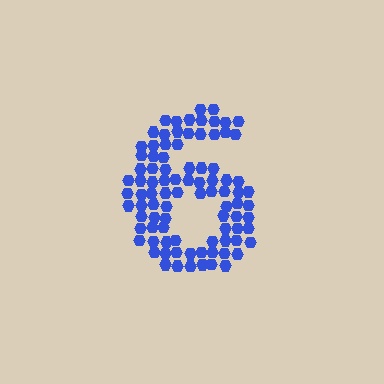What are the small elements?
The small elements are hexagons.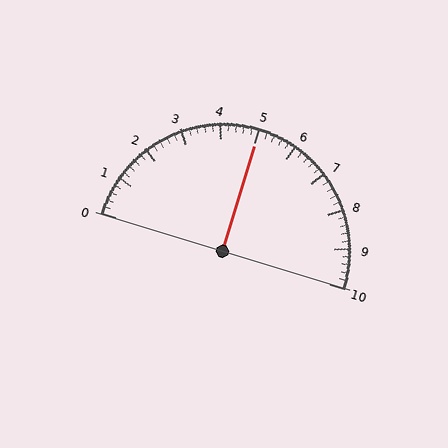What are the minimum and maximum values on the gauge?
The gauge ranges from 0 to 10.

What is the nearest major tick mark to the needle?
The nearest major tick mark is 5.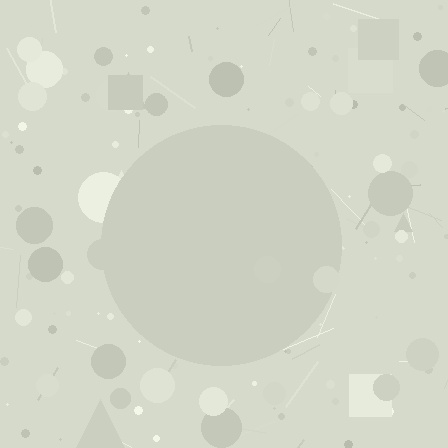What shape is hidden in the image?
A circle is hidden in the image.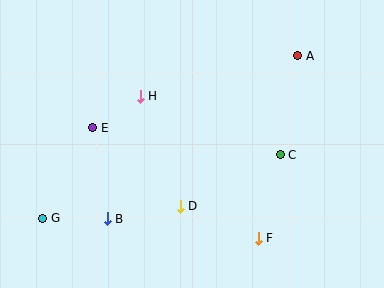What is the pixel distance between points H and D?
The distance between H and D is 117 pixels.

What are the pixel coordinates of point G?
Point G is at (43, 218).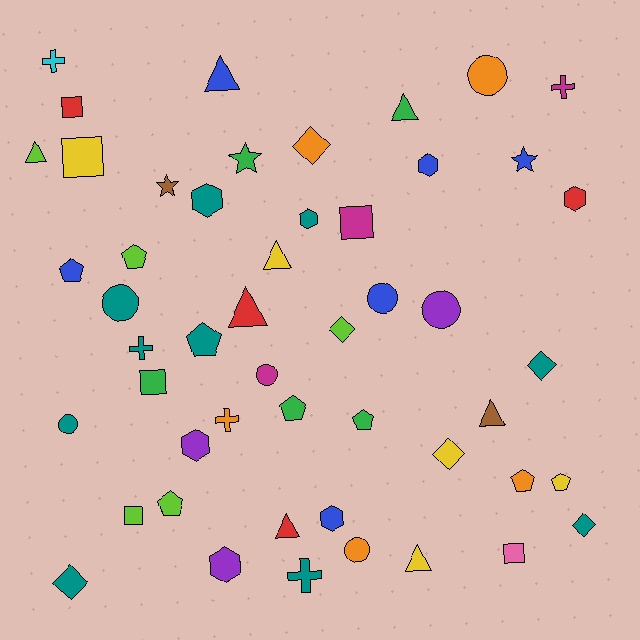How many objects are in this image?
There are 50 objects.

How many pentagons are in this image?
There are 8 pentagons.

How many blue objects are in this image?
There are 6 blue objects.